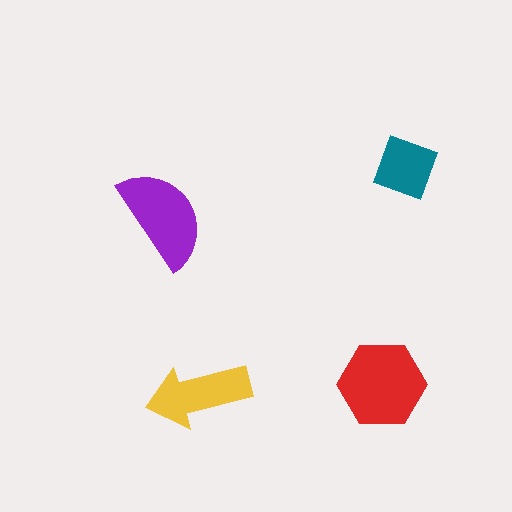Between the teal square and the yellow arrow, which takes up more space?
The yellow arrow.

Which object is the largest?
The red hexagon.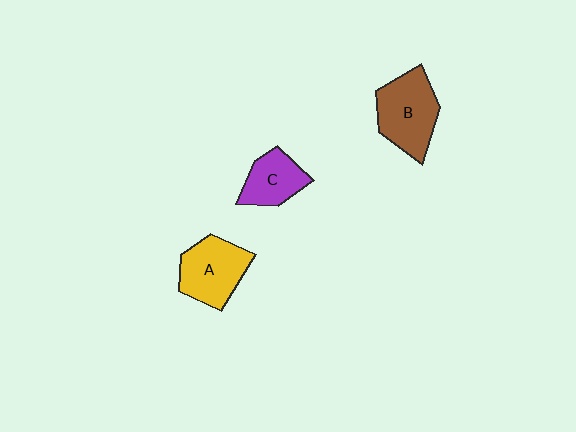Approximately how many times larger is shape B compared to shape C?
Approximately 1.5 times.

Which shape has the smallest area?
Shape C (purple).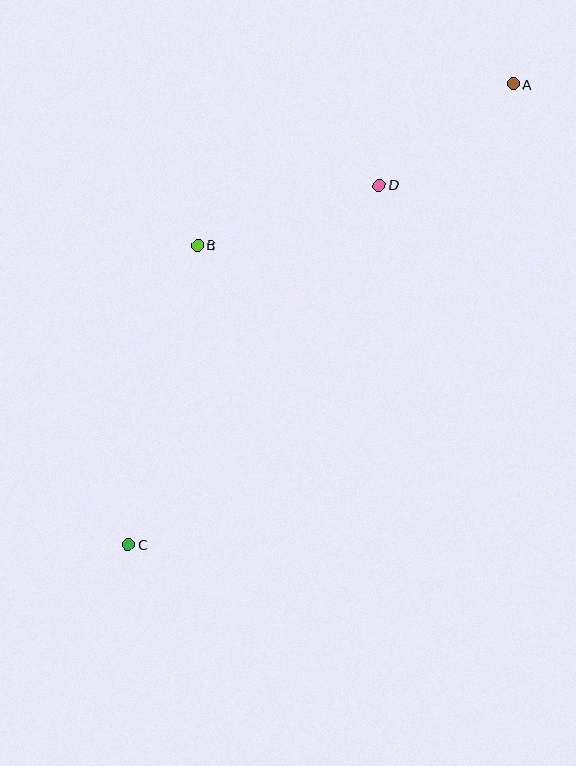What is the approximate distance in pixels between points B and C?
The distance between B and C is approximately 307 pixels.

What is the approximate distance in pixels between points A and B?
The distance between A and B is approximately 354 pixels.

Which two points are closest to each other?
Points A and D are closest to each other.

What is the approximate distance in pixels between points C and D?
The distance between C and D is approximately 438 pixels.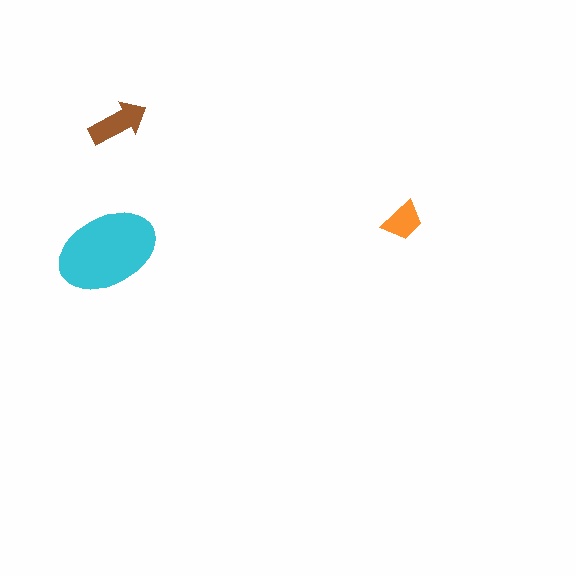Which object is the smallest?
The orange trapezoid.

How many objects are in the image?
There are 3 objects in the image.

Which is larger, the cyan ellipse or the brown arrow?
The cyan ellipse.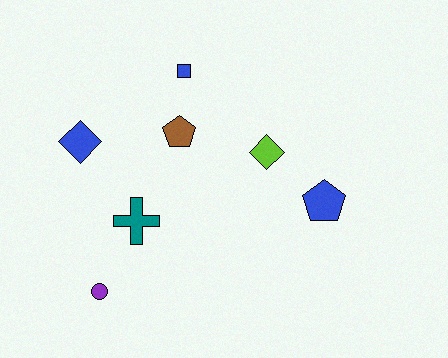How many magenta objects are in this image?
There are no magenta objects.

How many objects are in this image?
There are 7 objects.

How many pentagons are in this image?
There are 2 pentagons.